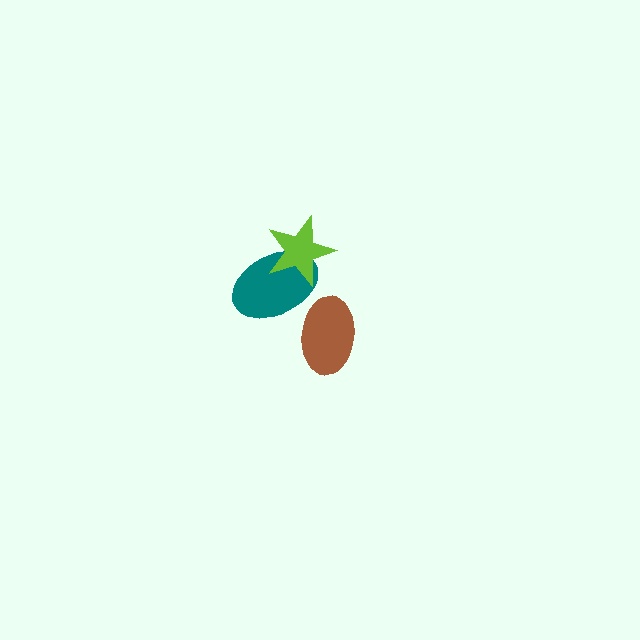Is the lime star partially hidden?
No, no other shape covers it.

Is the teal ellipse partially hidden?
Yes, it is partially covered by another shape.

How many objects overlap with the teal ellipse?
2 objects overlap with the teal ellipse.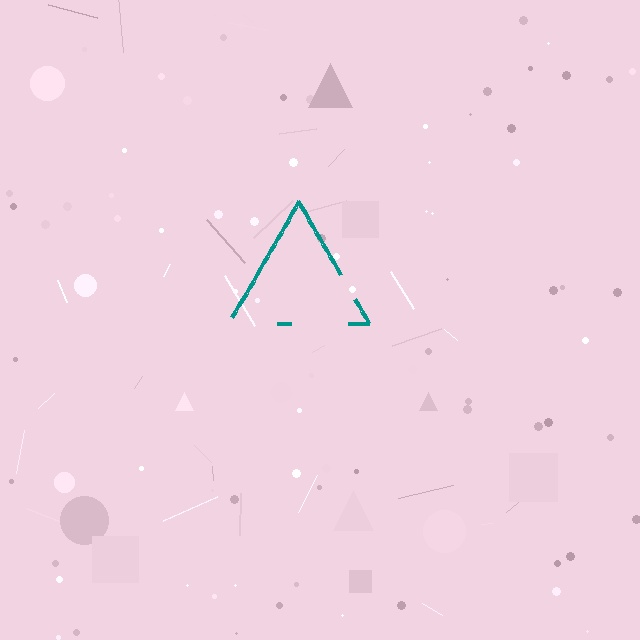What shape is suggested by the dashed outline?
The dashed outline suggests a triangle.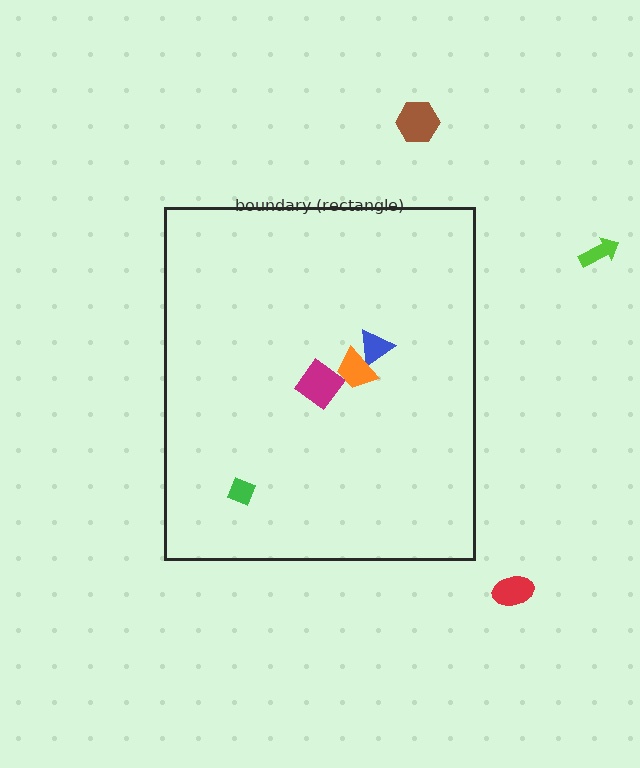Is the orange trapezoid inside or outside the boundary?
Inside.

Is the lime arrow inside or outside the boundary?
Outside.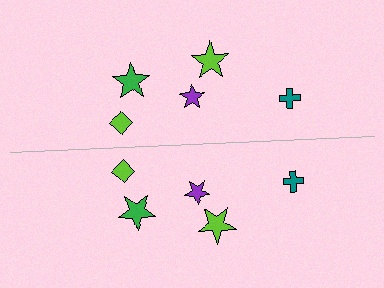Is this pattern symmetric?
Yes, this pattern has bilateral (reflection) symmetry.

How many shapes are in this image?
There are 10 shapes in this image.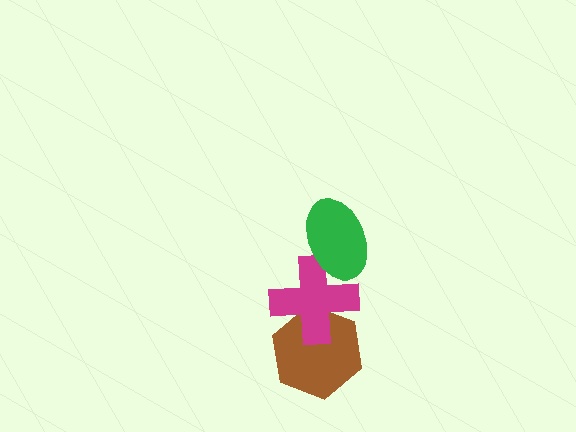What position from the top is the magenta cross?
The magenta cross is 2nd from the top.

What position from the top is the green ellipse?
The green ellipse is 1st from the top.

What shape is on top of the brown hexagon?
The magenta cross is on top of the brown hexagon.